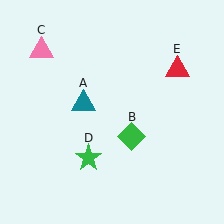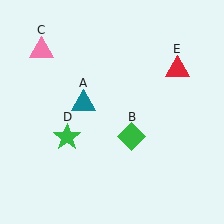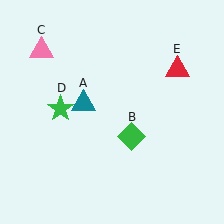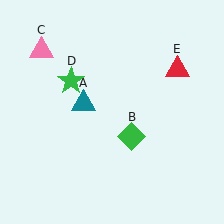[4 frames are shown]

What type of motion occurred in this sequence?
The green star (object D) rotated clockwise around the center of the scene.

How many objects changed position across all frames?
1 object changed position: green star (object D).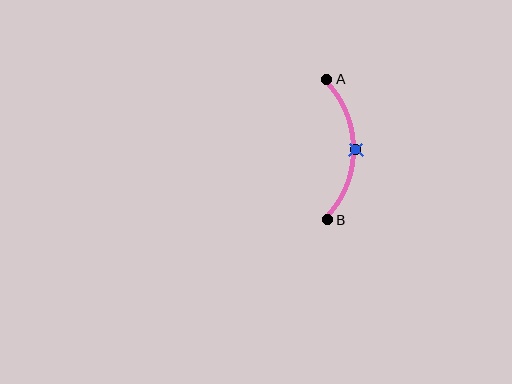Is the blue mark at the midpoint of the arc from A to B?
Yes. The blue mark lies on the arc at equal arc-length from both A and B — it is the arc midpoint.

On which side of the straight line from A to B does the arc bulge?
The arc bulges to the right of the straight line connecting A and B.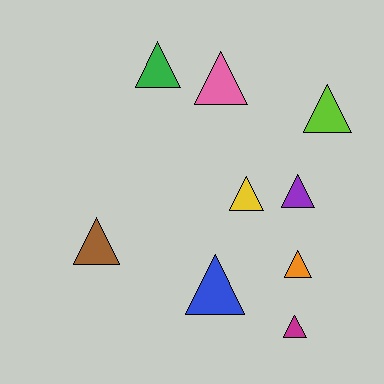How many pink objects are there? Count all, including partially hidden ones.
There is 1 pink object.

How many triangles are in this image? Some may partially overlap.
There are 9 triangles.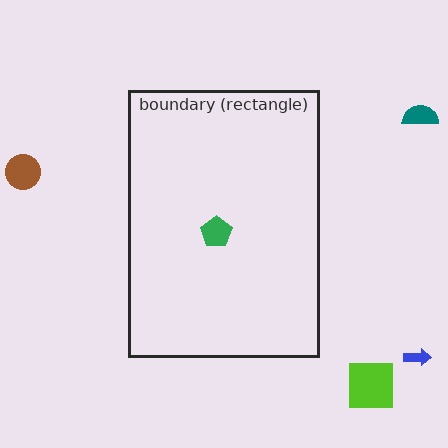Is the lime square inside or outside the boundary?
Outside.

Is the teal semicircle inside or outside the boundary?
Outside.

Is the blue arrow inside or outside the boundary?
Outside.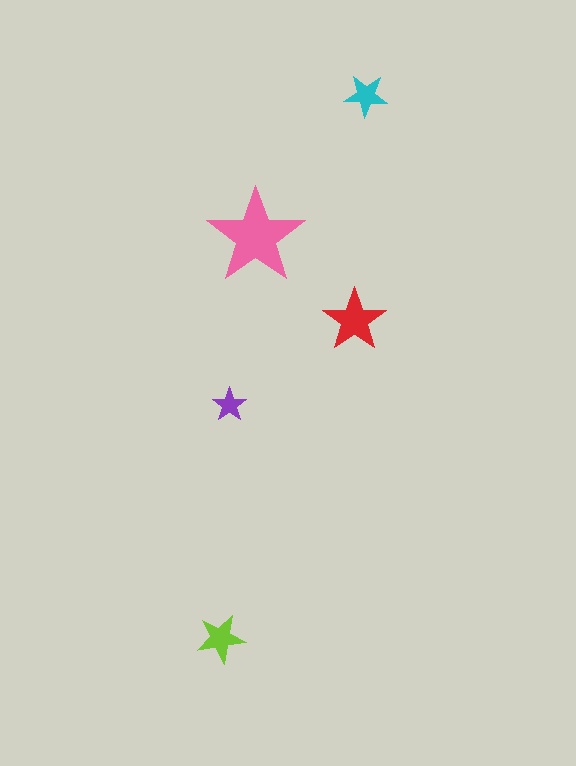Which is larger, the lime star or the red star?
The red one.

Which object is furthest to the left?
The lime star is leftmost.